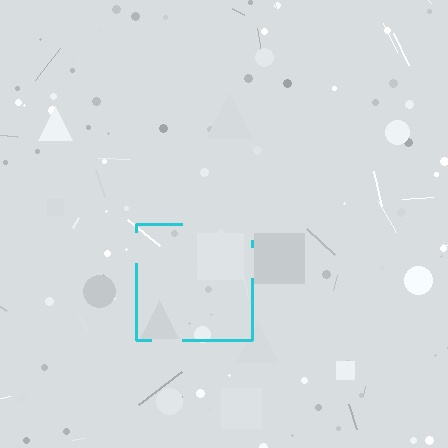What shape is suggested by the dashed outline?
The dashed outline suggests a square.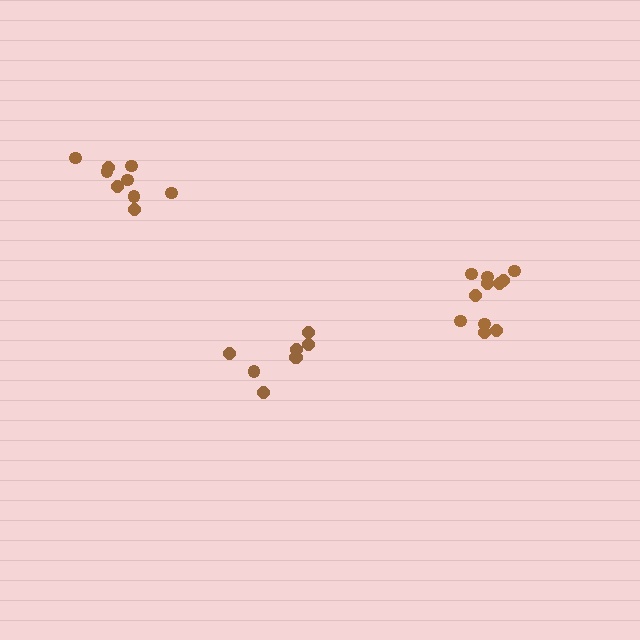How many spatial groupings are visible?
There are 3 spatial groupings.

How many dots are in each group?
Group 1: 11 dots, Group 2: 9 dots, Group 3: 8 dots (28 total).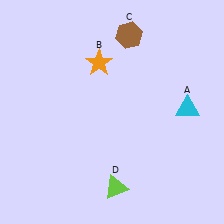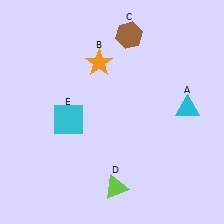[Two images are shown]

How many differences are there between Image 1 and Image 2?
There is 1 difference between the two images.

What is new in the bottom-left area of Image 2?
A cyan square (E) was added in the bottom-left area of Image 2.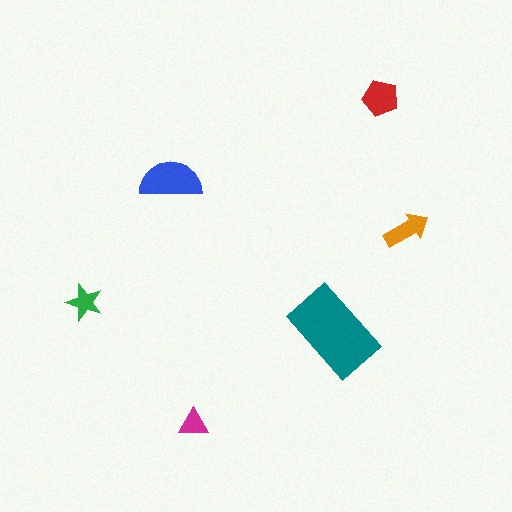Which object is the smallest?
The magenta triangle.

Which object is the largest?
The teal rectangle.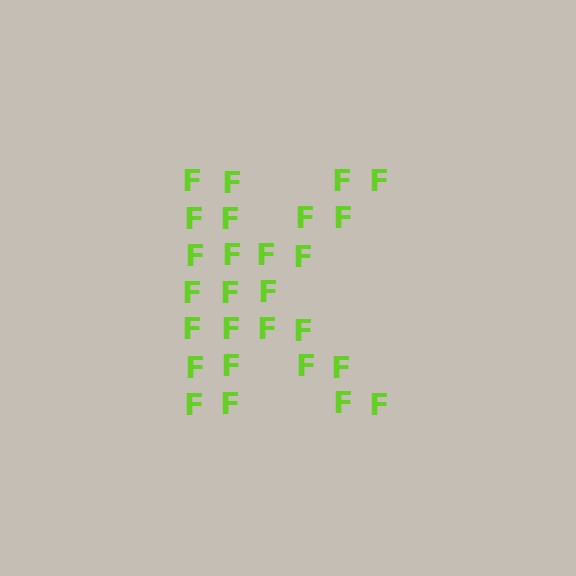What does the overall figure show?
The overall figure shows the letter K.